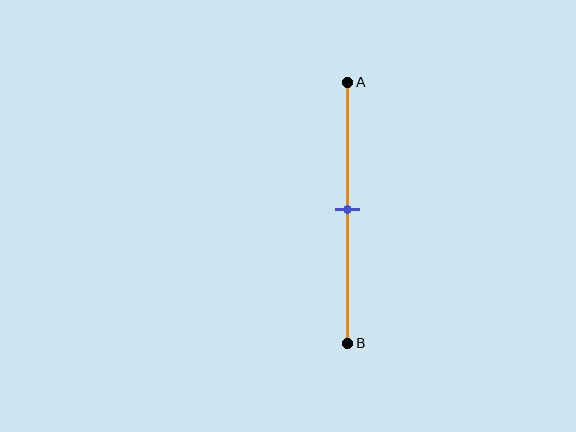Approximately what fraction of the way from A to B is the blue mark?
The blue mark is approximately 50% of the way from A to B.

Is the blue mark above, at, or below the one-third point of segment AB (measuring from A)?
The blue mark is below the one-third point of segment AB.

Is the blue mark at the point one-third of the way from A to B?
No, the mark is at about 50% from A, not at the 33% one-third point.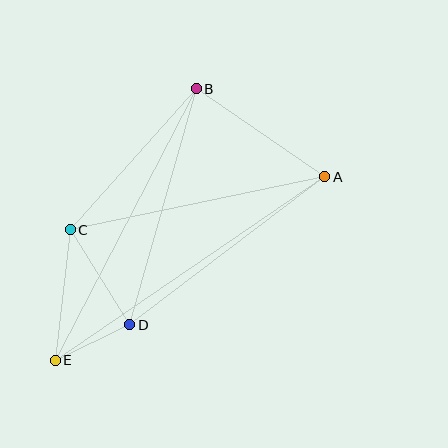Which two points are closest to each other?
Points D and E are closest to each other.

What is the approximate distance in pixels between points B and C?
The distance between B and C is approximately 189 pixels.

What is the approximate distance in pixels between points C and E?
The distance between C and E is approximately 131 pixels.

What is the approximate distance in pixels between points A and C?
The distance between A and C is approximately 260 pixels.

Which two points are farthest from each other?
Points A and E are farthest from each other.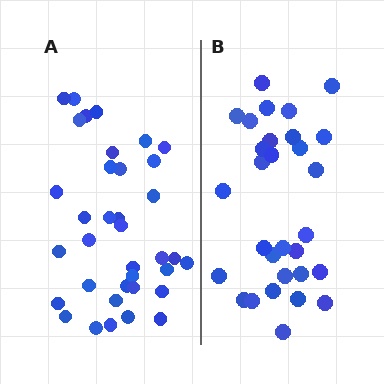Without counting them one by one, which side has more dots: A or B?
Region A (the left region) has more dots.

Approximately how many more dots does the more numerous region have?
Region A has about 6 more dots than region B.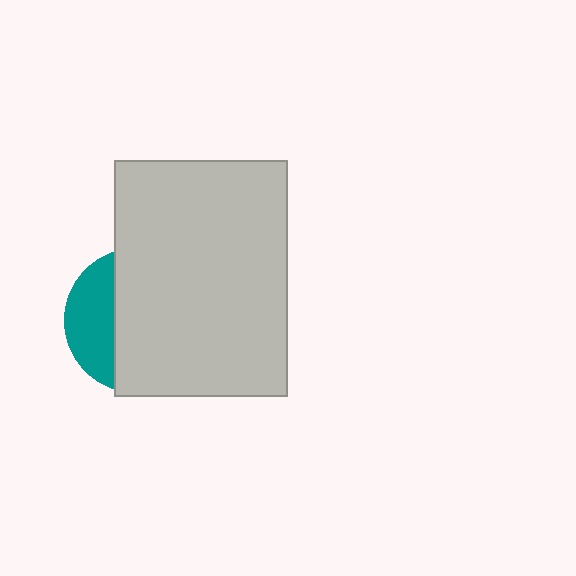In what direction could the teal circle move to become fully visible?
The teal circle could move left. That would shift it out from behind the light gray rectangle entirely.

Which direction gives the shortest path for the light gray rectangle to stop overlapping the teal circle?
Moving right gives the shortest separation.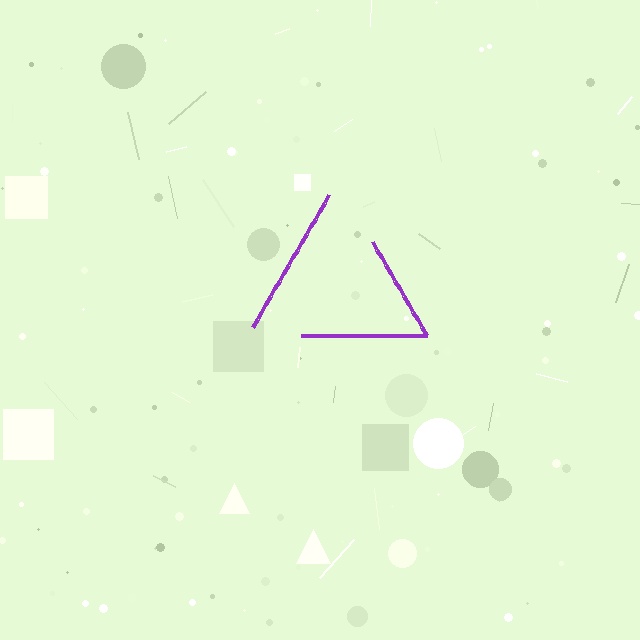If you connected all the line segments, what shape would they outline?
They would outline a triangle.